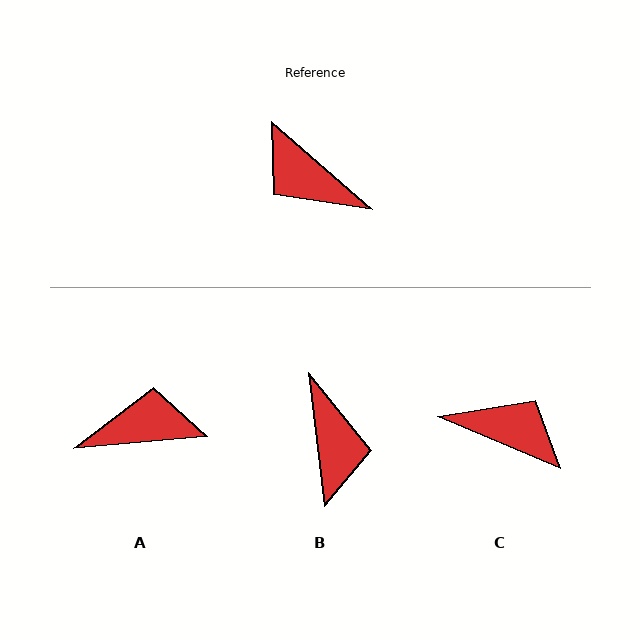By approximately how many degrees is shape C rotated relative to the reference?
Approximately 162 degrees clockwise.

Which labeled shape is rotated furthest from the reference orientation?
C, about 162 degrees away.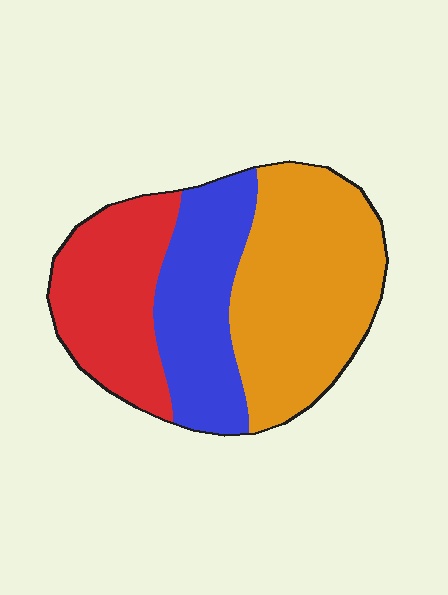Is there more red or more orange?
Orange.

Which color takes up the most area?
Orange, at roughly 45%.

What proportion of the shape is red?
Red covers roughly 30% of the shape.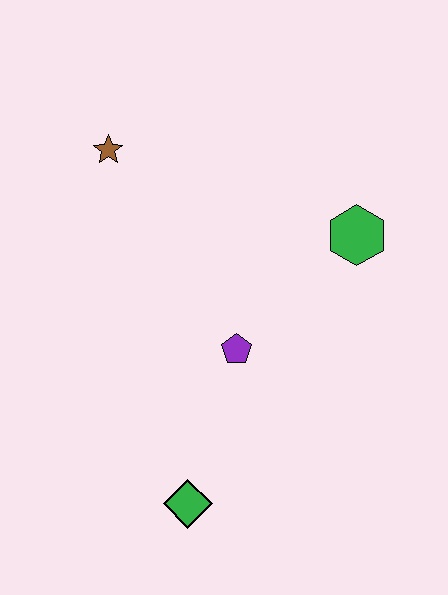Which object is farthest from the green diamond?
The brown star is farthest from the green diamond.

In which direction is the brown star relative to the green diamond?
The brown star is above the green diamond.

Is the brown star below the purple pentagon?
No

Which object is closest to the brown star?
The purple pentagon is closest to the brown star.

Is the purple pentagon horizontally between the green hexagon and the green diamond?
Yes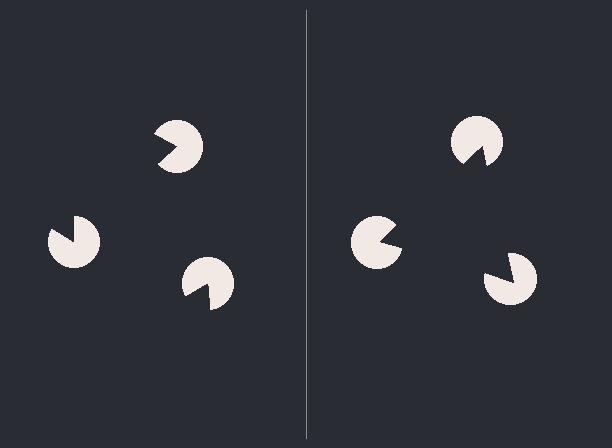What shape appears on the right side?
An illusory triangle.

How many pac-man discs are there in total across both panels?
6 — 3 on each side.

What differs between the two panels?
The pac-man discs are positioned identically on both sides; only the wedge orientations differ. On the right they align to a triangle; on the left they are misaligned.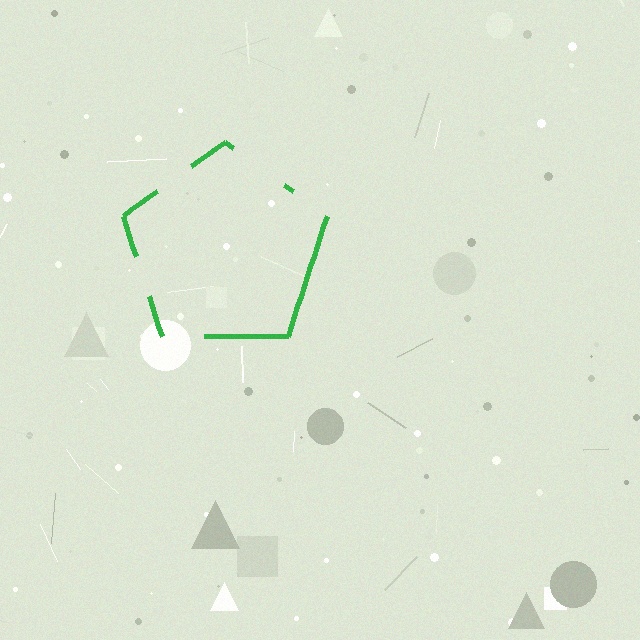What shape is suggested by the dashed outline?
The dashed outline suggests a pentagon.